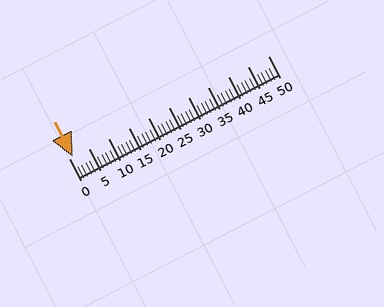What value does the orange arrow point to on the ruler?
The orange arrow points to approximately 1.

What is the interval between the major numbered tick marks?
The major tick marks are spaced 5 units apart.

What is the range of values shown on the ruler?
The ruler shows values from 0 to 50.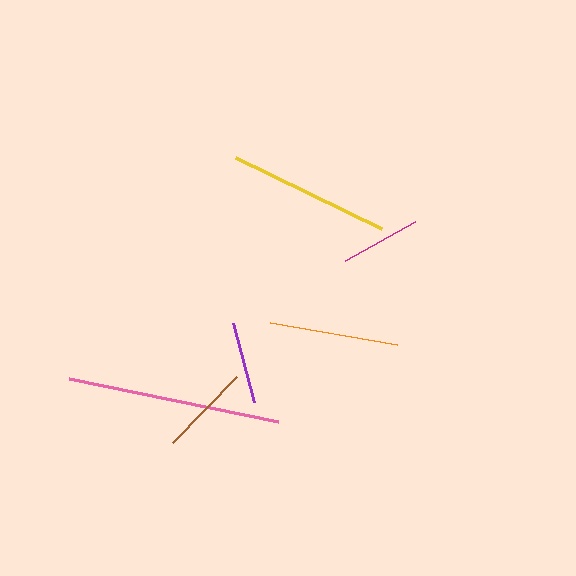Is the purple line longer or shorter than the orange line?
The orange line is longer than the purple line.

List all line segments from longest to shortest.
From longest to shortest: pink, yellow, orange, brown, purple, magenta.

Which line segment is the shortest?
The magenta line is the shortest at approximately 80 pixels.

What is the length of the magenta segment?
The magenta segment is approximately 80 pixels long.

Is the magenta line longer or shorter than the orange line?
The orange line is longer than the magenta line.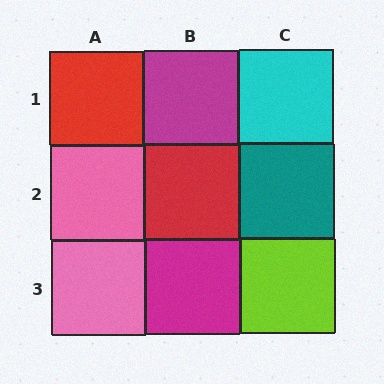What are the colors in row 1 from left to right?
Red, magenta, cyan.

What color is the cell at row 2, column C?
Teal.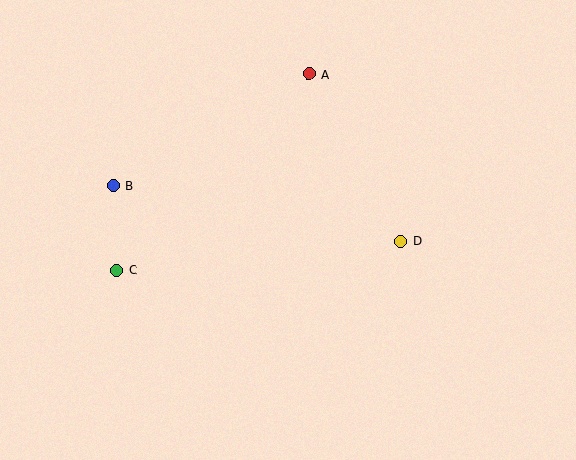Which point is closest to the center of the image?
Point D at (401, 241) is closest to the center.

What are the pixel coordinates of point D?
Point D is at (401, 241).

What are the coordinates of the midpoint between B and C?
The midpoint between B and C is at (115, 228).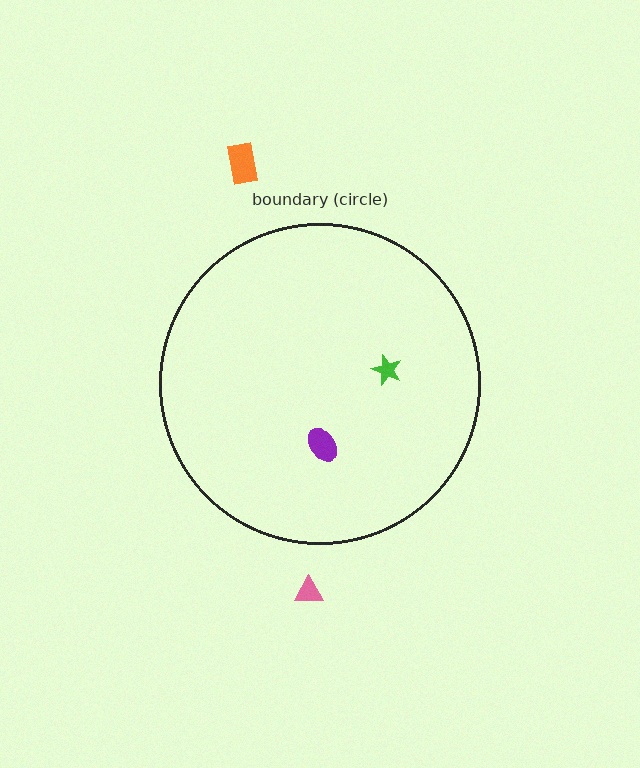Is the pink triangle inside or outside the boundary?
Outside.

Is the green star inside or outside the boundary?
Inside.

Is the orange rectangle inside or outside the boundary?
Outside.